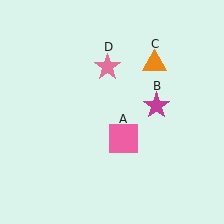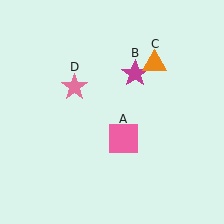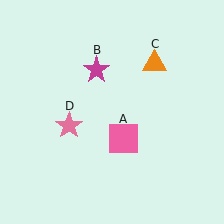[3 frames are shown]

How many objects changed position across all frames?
2 objects changed position: magenta star (object B), pink star (object D).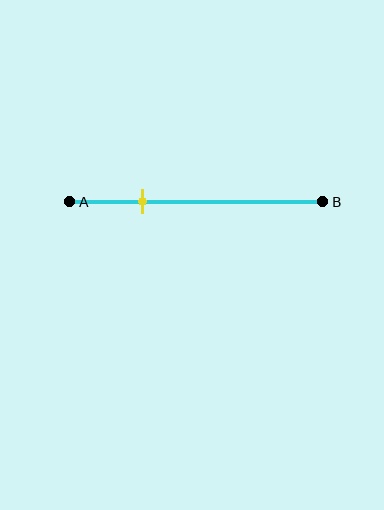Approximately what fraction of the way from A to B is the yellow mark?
The yellow mark is approximately 30% of the way from A to B.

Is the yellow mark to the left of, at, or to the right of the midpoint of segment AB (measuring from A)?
The yellow mark is to the left of the midpoint of segment AB.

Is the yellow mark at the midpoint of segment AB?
No, the mark is at about 30% from A, not at the 50% midpoint.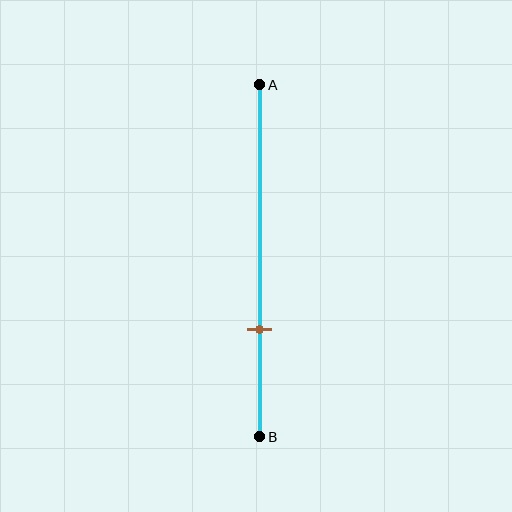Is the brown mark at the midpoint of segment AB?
No, the mark is at about 70% from A, not at the 50% midpoint.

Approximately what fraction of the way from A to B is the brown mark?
The brown mark is approximately 70% of the way from A to B.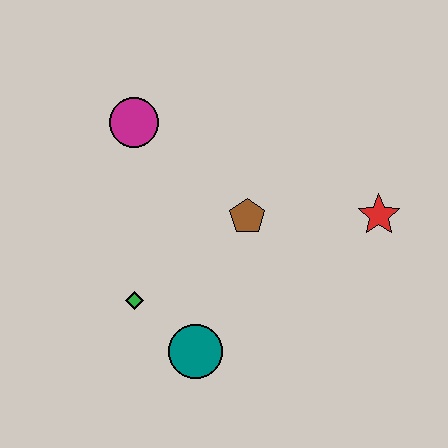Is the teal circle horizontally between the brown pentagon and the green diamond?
Yes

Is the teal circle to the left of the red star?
Yes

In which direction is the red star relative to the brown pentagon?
The red star is to the right of the brown pentagon.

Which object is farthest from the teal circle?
The magenta circle is farthest from the teal circle.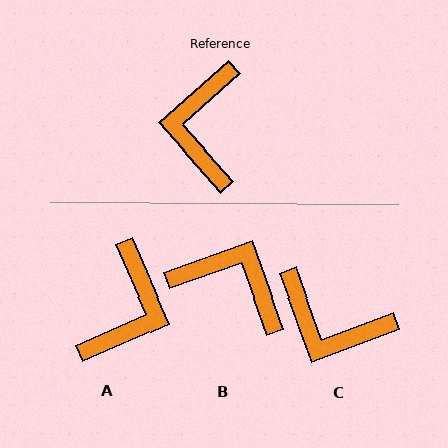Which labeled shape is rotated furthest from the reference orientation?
A, about 162 degrees away.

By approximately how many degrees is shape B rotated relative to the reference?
Approximately 112 degrees clockwise.